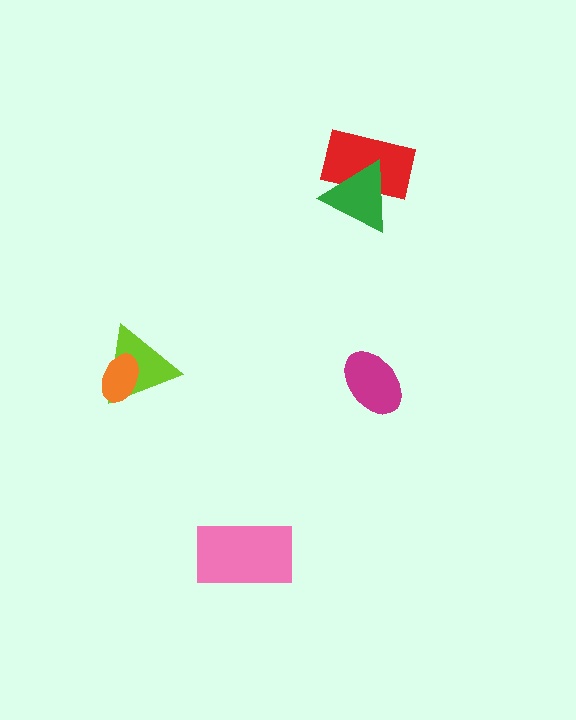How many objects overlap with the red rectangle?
1 object overlaps with the red rectangle.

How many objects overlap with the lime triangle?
1 object overlaps with the lime triangle.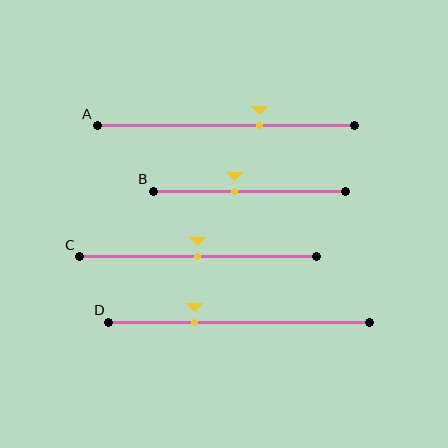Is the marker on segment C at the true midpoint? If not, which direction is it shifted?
Yes, the marker on segment C is at the true midpoint.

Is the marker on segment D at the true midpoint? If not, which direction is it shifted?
No, the marker on segment D is shifted to the left by about 17% of the segment length.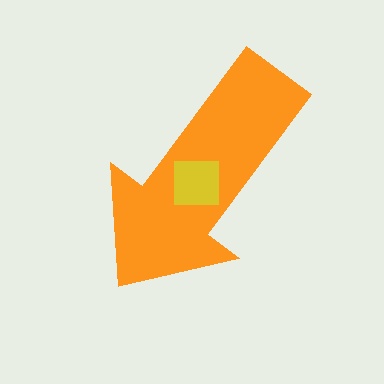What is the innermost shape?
The yellow square.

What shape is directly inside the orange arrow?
The yellow square.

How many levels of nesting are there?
2.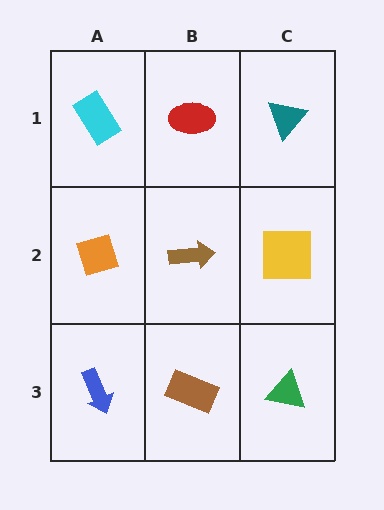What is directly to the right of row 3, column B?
A green triangle.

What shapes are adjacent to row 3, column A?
An orange diamond (row 2, column A), a brown rectangle (row 3, column B).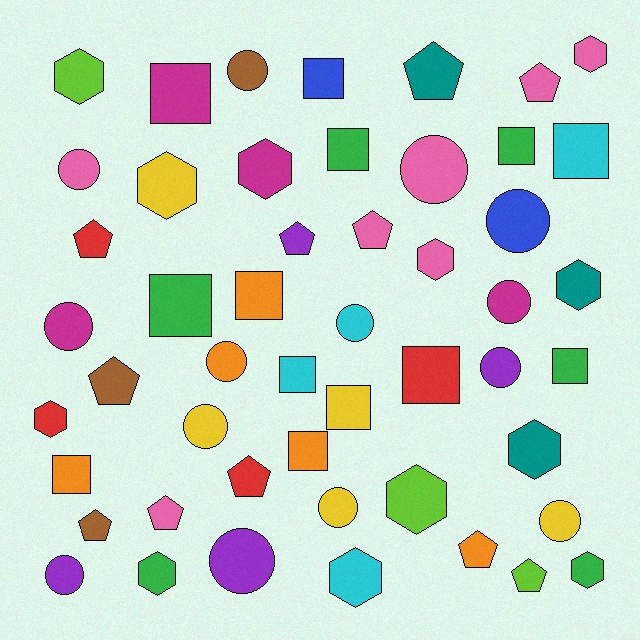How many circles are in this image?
There are 14 circles.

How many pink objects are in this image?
There are 7 pink objects.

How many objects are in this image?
There are 50 objects.